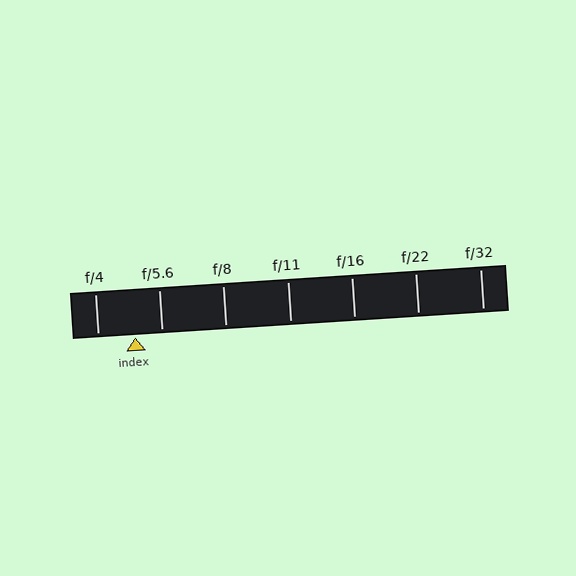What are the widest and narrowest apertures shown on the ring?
The widest aperture shown is f/4 and the narrowest is f/32.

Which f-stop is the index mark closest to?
The index mark is closest to f/5.6.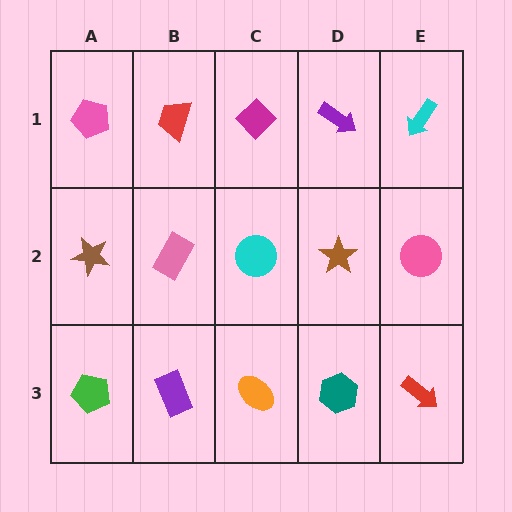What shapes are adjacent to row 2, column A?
A pink pentagon (row 1, column A), a green pentagon (row 3, column A), a pink rectangle (row 2, column B).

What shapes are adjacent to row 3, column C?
A cyan circle (row 2, column C), a purple rectangle (row 3, column B), a teal hexagon (row 3, column D).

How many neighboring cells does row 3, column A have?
2.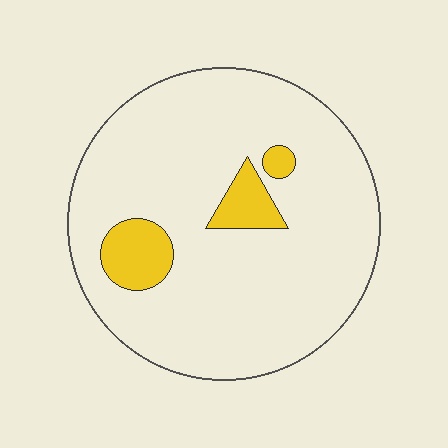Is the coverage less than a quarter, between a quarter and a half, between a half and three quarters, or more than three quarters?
Less than a quarter.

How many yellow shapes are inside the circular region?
3.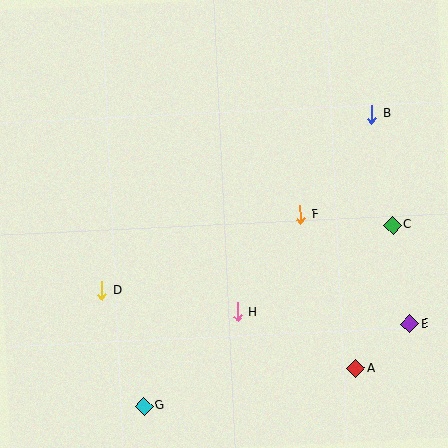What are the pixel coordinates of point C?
Point C is at (392, 225).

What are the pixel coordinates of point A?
Point A is at (356, 369).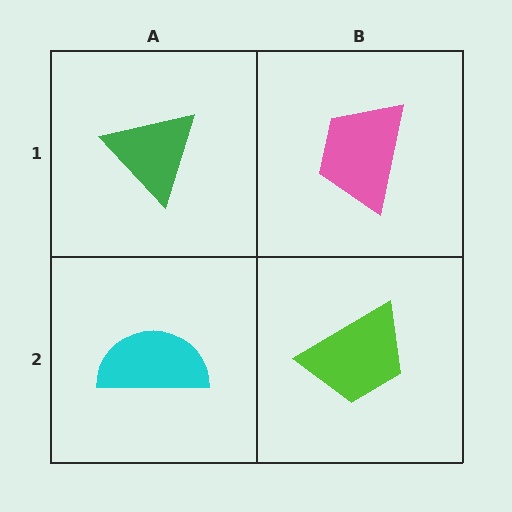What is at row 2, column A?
A cyan semicircle.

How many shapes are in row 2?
2 shapes.